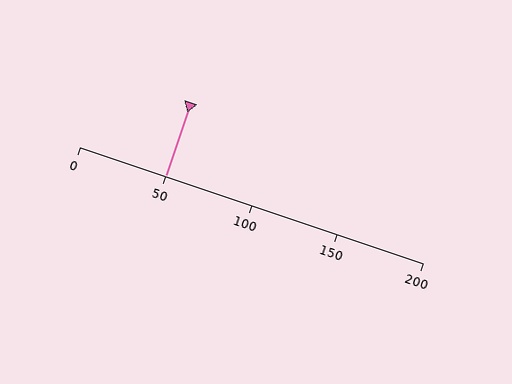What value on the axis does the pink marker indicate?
The marker indicates approximately 50.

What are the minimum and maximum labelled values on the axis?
The axis runs from 0 to 200.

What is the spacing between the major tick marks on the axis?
The major ticks are spaced 50 apart.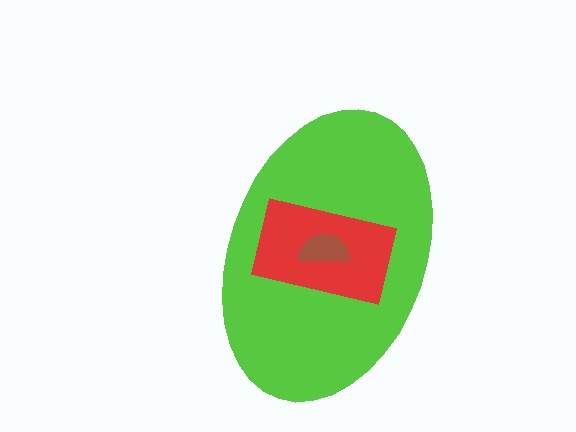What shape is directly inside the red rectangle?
The brown semicircle.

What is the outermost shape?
The lime ellipse.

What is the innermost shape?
The brown semicircle.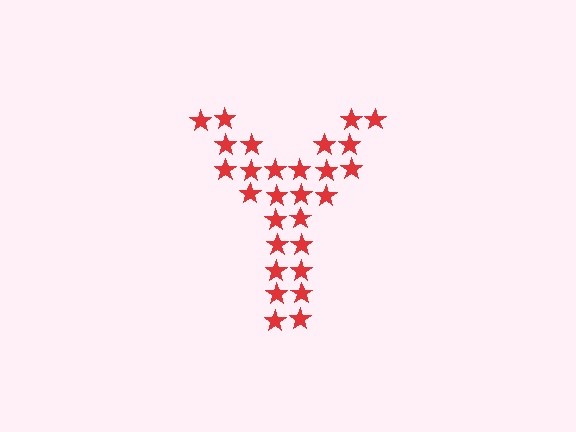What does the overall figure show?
The overall figure shows the letter Y.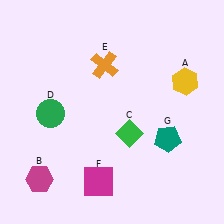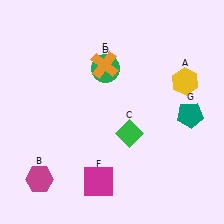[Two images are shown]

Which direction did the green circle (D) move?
The green circle (D) moved right.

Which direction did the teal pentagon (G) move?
The teal pentagon (G) moved up.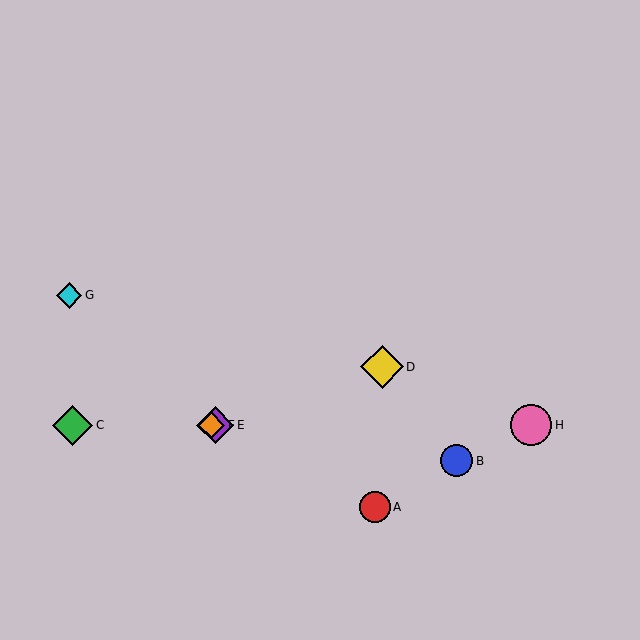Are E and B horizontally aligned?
No, E is at y≈425 and B is at y≈461.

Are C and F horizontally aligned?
Yes, both are at y≈425.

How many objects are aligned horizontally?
4 objects (C, E, F, H) are aligned horizontally.